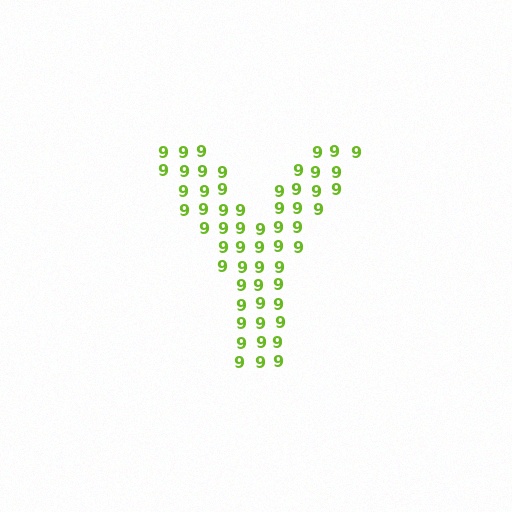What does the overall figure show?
The overall figure shows the letter Y.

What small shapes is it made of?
It is made of small digit 9's.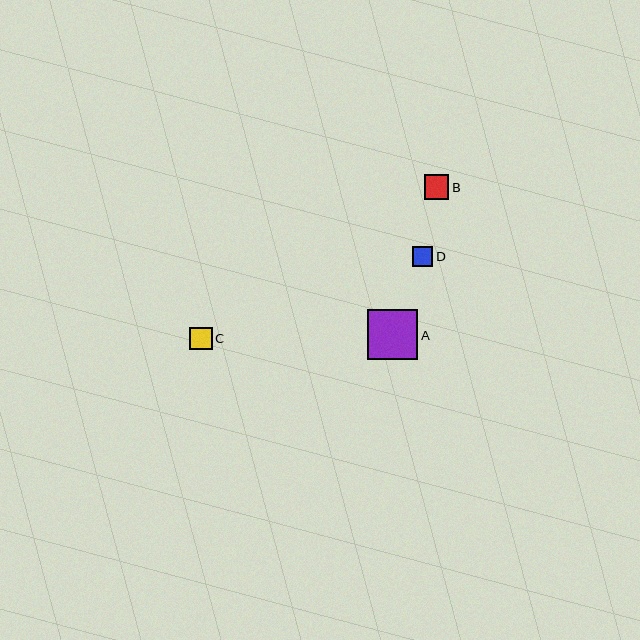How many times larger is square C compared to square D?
Square C is approximately 1.1 times the size of square D.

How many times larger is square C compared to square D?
Square C is approximately 1.1 times the size of square D.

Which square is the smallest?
Square D is the smallest with a size of approximately 20 pixels.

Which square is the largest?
Square A is the largest with a size of approximately 50 pixels.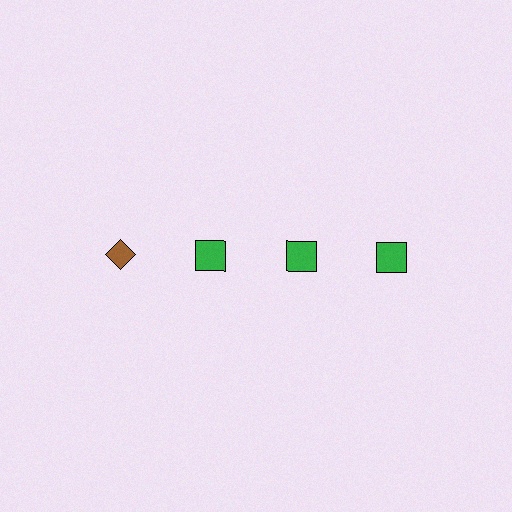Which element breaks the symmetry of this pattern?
The brown diamond in the top row, leftmost column breaks the symmetry. All other shapes are green squares.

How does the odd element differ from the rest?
It differs in both color (brown instead of green) and shape (diamond instead of square).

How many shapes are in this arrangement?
There are 4 shapes arranged in a grid pattern.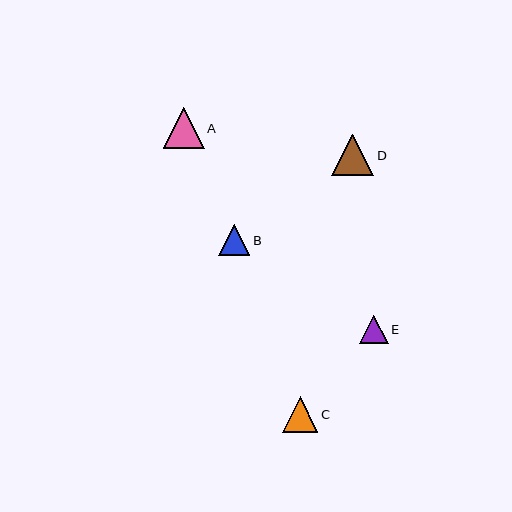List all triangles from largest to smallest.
From largest to smallest: D, A, C, B, E.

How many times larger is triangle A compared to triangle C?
Triangle A is approximately 1.2 times the size of triangle C.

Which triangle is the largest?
Triangle D is the largest with a size of approximately 42 pixels.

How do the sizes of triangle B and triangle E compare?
Triangle B and triangle E are approximately the same size.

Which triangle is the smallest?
Triangle E is the smallest with a size of approximately 29 pixels.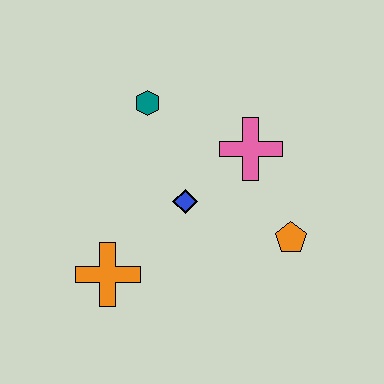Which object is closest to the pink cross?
The blue diamond is closest to the pink cross.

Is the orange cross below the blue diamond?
Yes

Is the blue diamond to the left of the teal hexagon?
No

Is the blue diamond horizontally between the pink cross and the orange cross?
Yes